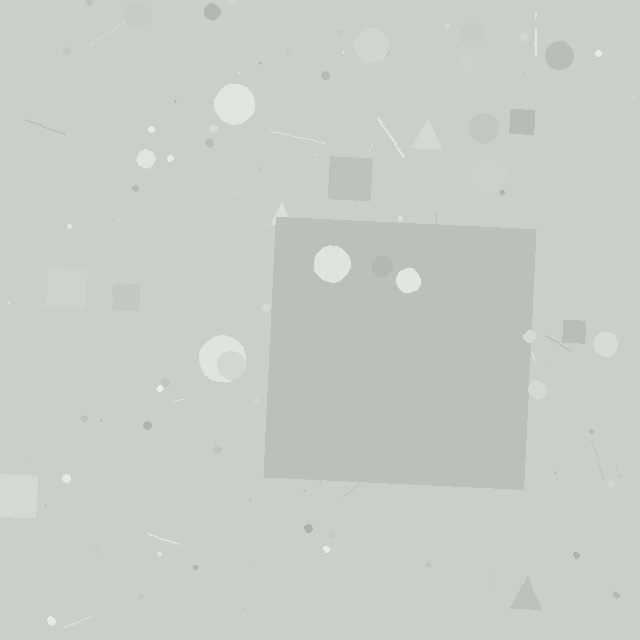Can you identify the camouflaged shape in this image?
The camouflaged shape is a square.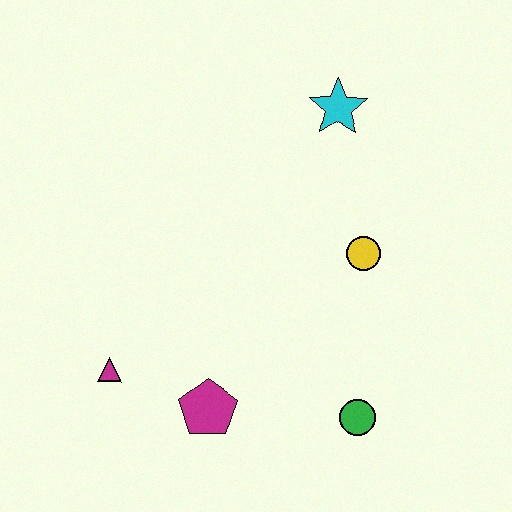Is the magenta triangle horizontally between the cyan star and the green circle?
No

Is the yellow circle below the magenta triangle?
No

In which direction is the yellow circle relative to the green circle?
The yellow circle is above the green circle.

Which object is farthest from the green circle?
The cyan star is farthest from the green circle.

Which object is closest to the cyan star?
The yellow circle is closest to the cyan star.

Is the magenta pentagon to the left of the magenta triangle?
No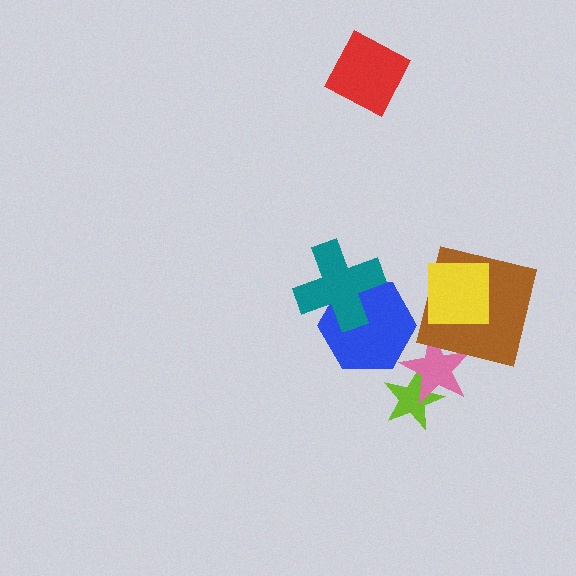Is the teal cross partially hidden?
No, no other shape covers it.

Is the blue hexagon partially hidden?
Yes, it is partially covered by another shape.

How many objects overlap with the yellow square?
1 object overlaps with the yellow square.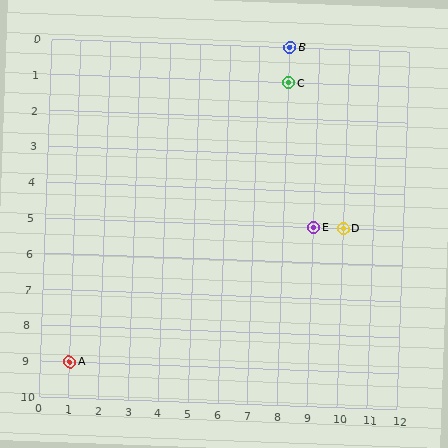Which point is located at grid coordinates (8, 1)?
Point C is at (8, 1).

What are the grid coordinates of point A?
Point A is at grid coordinates (1, 9).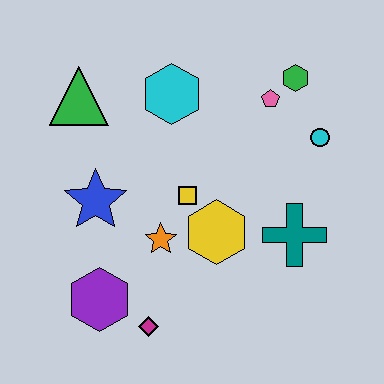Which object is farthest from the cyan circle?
The purple hexagon is farthest from the cyan circle.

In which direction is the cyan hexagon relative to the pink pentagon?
The cyan hexagon is to the left of the pink pentagon.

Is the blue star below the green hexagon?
Yes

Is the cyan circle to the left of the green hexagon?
No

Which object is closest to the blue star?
The orange star is closest to the blue star.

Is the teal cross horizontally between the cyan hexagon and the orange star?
No